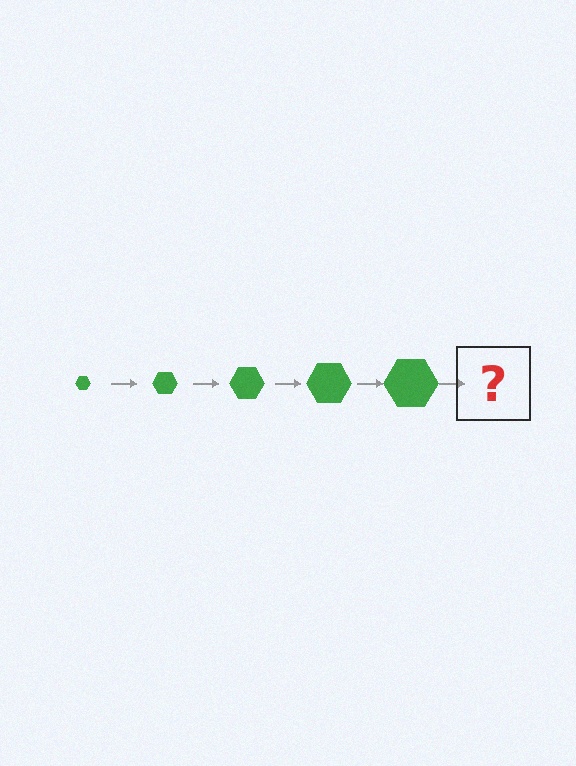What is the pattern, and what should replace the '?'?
The pattern is that the hexagon gets progressively larger each step. The '?' should be a green hexagon, larger than the previous one.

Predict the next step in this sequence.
The next step is a green hexagon, larger than the previous one.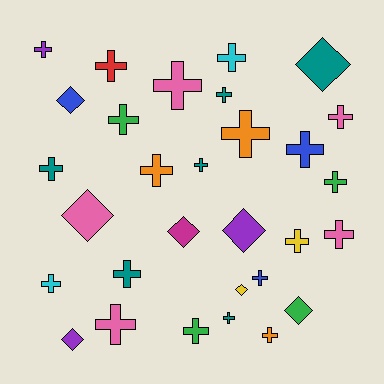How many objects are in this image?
There are 30 objects.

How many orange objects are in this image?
There are 3 orange objects.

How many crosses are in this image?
There are 22 crosses.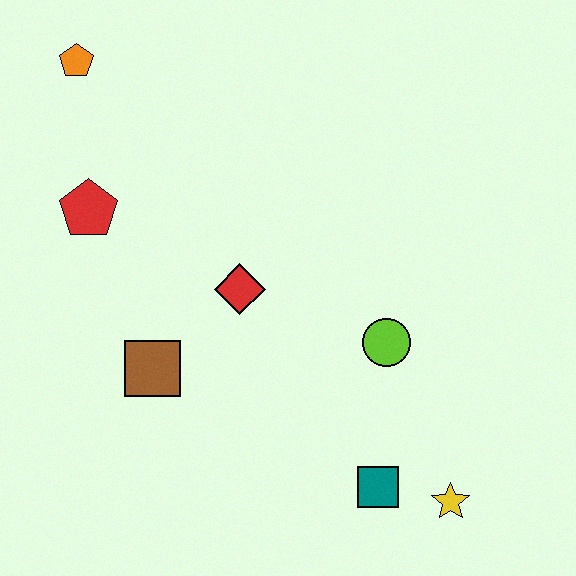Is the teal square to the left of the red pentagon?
No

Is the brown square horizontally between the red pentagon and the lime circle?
Yes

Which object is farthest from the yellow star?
The orange pentagon is farthest from the yellow star.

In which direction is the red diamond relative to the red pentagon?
The red diamond is to the right of the red pentagon.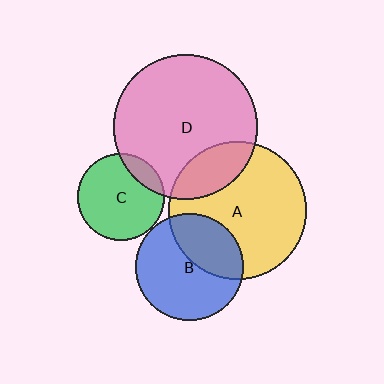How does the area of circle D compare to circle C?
Approximately 2.7 times.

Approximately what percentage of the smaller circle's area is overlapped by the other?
Approximately 15%.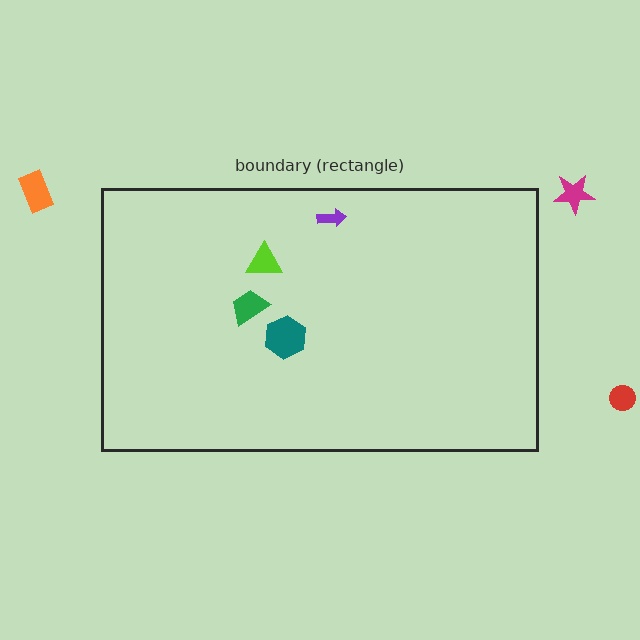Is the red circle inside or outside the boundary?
Outside.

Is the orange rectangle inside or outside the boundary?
Outside.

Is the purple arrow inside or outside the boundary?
Inside.